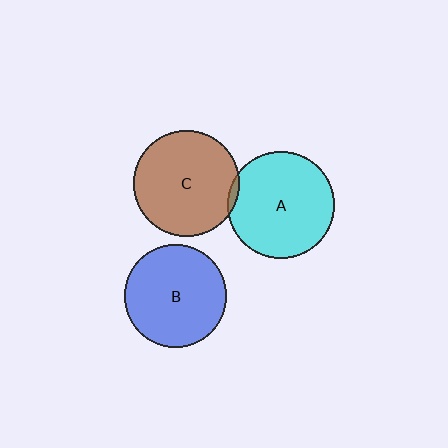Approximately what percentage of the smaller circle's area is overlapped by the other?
Approximately 5%.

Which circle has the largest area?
Circle A (cyan).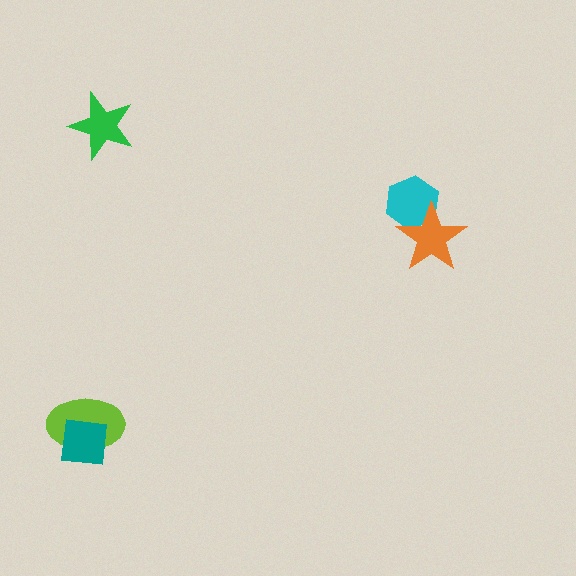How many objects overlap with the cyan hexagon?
1 object overlaps with the cyan hexagon.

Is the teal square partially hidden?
No, no other shape covers it.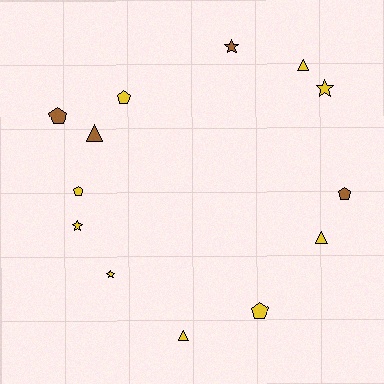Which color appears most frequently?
Yellow, with 9 objects.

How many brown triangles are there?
There is 1 brown triangle.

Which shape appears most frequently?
Pentagon, with 5 objects.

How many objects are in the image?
There are 13 objects.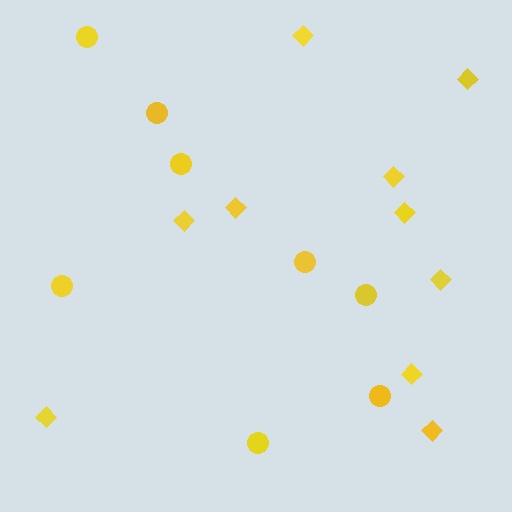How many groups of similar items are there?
There are 2 groups: one group of diamonds (10) and one group of circles (8).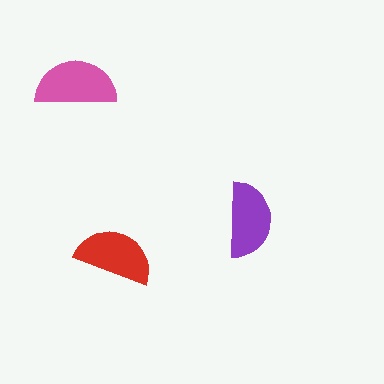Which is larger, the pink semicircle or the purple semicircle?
The pink one.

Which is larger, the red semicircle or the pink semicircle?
The pink one.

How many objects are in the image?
There are 3 objects in the image.